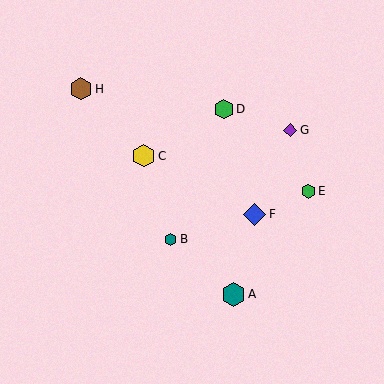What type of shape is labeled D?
Shape D is a green hexagon.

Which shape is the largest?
The teal hexagon (labeled A) is the largest.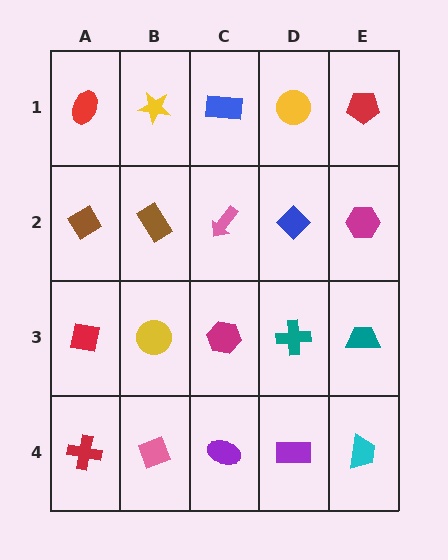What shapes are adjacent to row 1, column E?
A magenta hexagon (row 2, column E), a yellow circle (row 1, column D).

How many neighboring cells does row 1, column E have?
2.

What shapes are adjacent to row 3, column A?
A brown diamond (row 2, column A), a red cross (row 4, column A), a yellow circle (row 3, column B).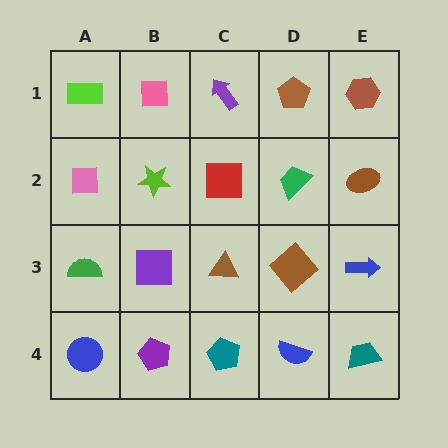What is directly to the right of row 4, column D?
A teal trapezoid.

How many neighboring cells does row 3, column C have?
4.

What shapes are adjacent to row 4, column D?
A brown diamond (row 3, column D), a teal pentagon (row 4, column C), a teal trapezoid (row 4, column E).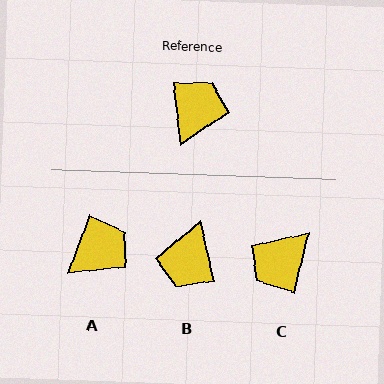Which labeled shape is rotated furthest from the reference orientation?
B, about 174 degrees away.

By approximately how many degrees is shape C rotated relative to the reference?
Approximately 159 degrees counter-clockwise.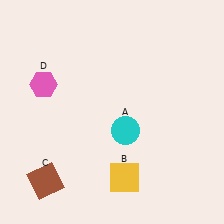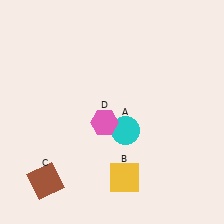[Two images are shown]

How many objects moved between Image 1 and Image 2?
1 object moved between the two images.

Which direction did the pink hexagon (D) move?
The pink hexagon (D) moved right.